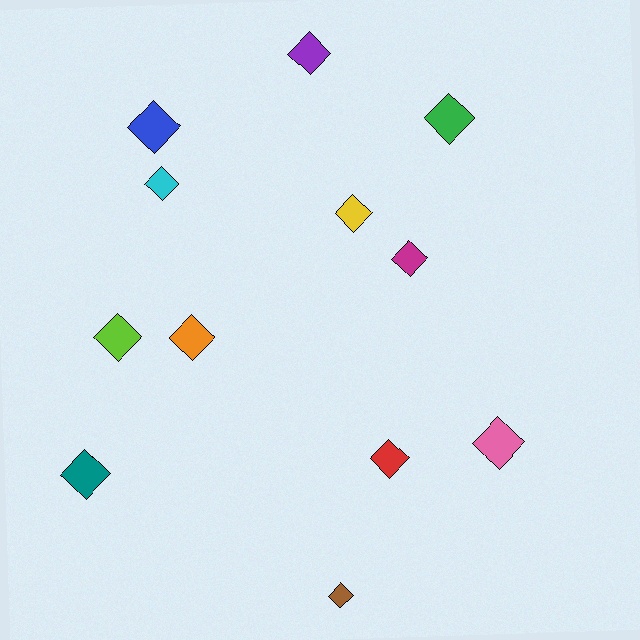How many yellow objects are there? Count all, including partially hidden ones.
There is 1 yellow object.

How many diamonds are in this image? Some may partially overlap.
There are 12 diamonds.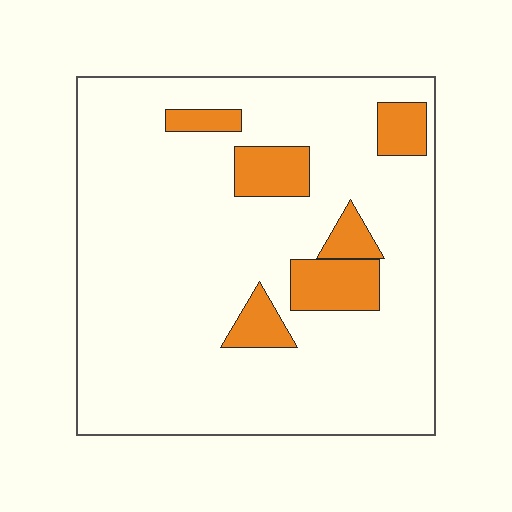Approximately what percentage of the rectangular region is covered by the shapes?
Approximately 15%.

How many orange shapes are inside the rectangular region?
6.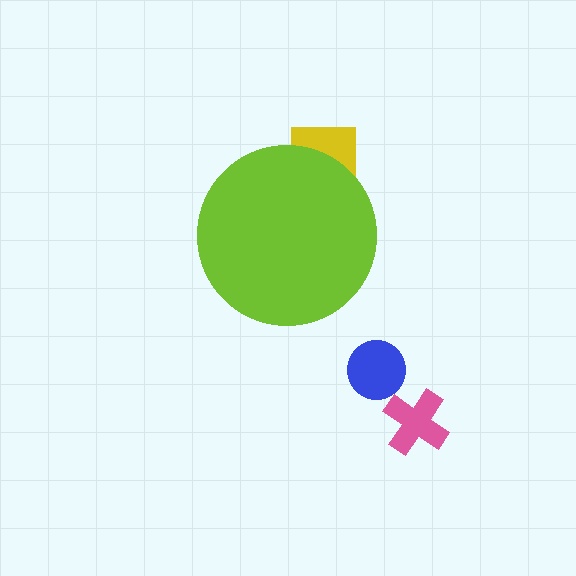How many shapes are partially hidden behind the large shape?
1 shape is partially hidden.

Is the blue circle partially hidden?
No, the blue circle is fully visible.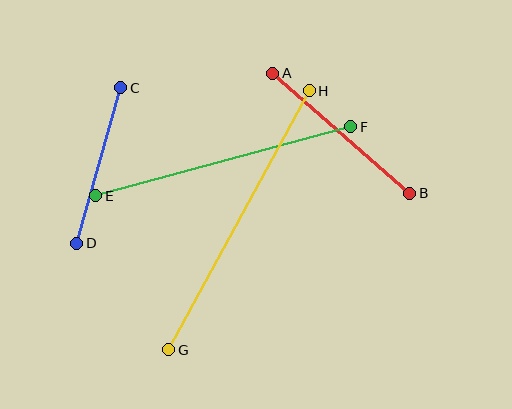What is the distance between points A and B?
The distance is approximately 182 pixels.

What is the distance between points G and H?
The distance is approximately 295 pixels.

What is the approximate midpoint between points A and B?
The midpoint is at approximately (341, 133) pixels.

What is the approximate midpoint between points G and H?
The midpoint is at approximately (239, 220) pixels.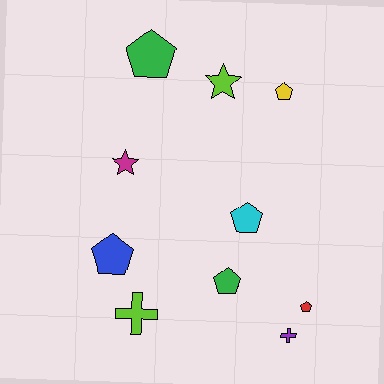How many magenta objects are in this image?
There is 1 magenta object.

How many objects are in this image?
There are 10 objects.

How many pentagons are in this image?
There are 6 pentagons.